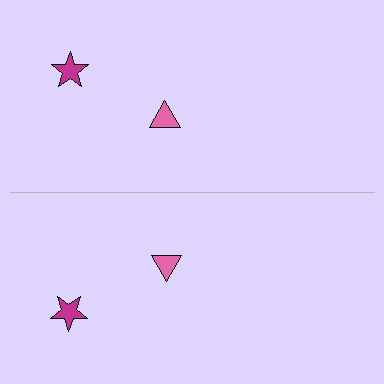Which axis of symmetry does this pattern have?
The pattern has a horizontal axis of symmetry running through the center of the image.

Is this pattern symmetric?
Yes, this pattern has bilateral (reflection) symmetry.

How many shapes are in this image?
There are 4 shapes in this image.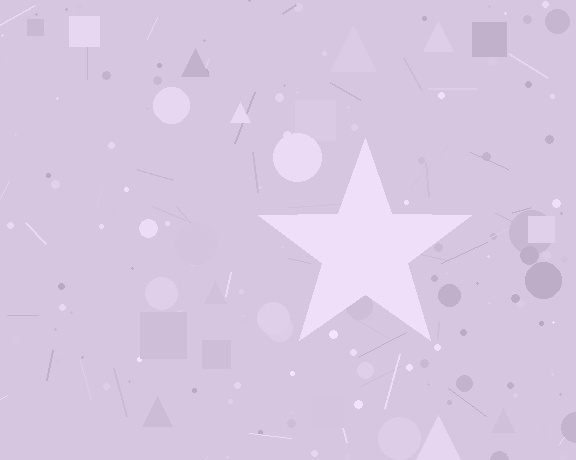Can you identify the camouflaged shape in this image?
The camouflaged shape is a star.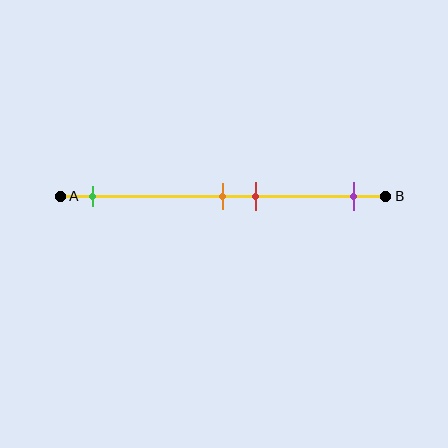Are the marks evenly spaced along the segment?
No, the marks are not evenly spaced.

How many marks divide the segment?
There are 4 marks dividing the segment.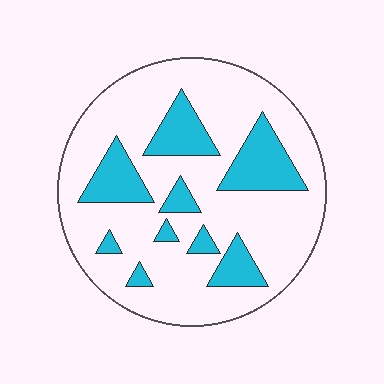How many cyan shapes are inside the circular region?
9.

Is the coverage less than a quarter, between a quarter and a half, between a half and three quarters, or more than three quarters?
Less than a quarter.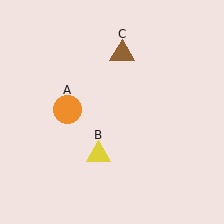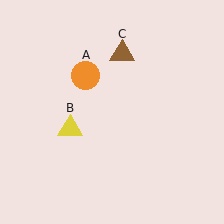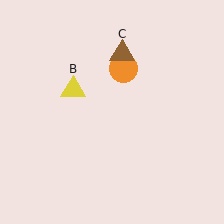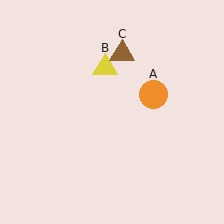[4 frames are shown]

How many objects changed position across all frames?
2 objects changed position: orange circle (object A), yellow triangle (object B).